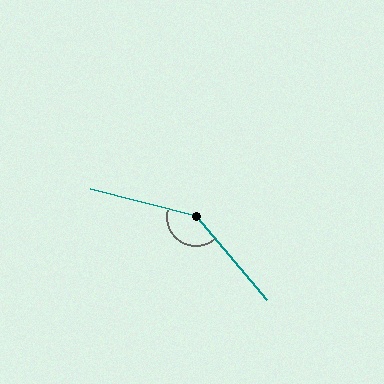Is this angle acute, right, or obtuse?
It is obtuse.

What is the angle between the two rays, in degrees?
Approximately 145 degrees.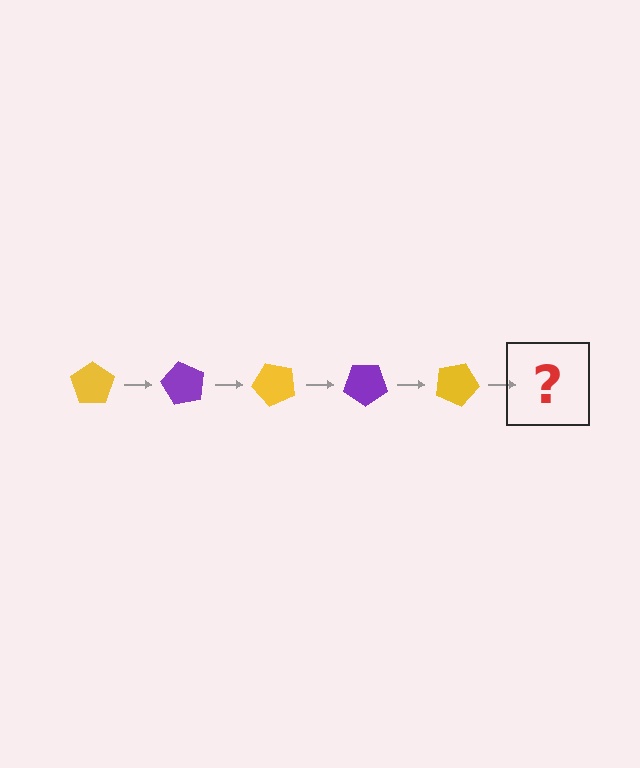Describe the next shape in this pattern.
It should be a purple pentagon, rotated 300 degrees from the start.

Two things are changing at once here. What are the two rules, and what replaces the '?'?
The two rules are that it rotates 60 degrees each step and the color cycles through yellow and purple. The '?' should be a purple pentagon, rotated 300 degrees from the start.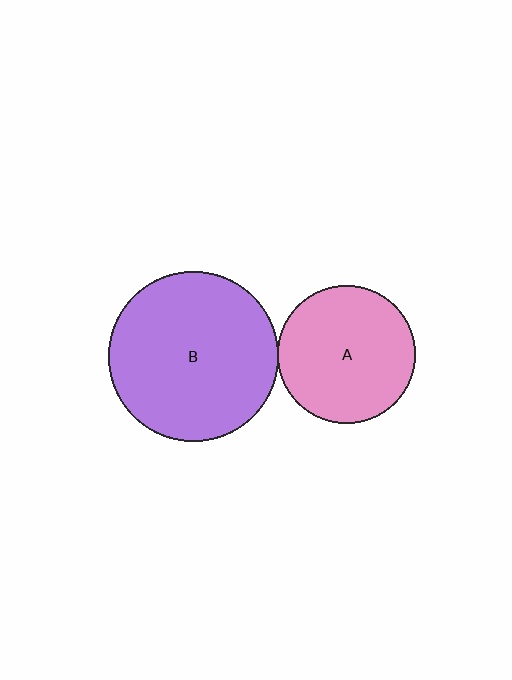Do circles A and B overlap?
Yes.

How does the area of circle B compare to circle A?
Approximately 1.5 times.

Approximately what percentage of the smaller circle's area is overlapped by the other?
Approximately 5%.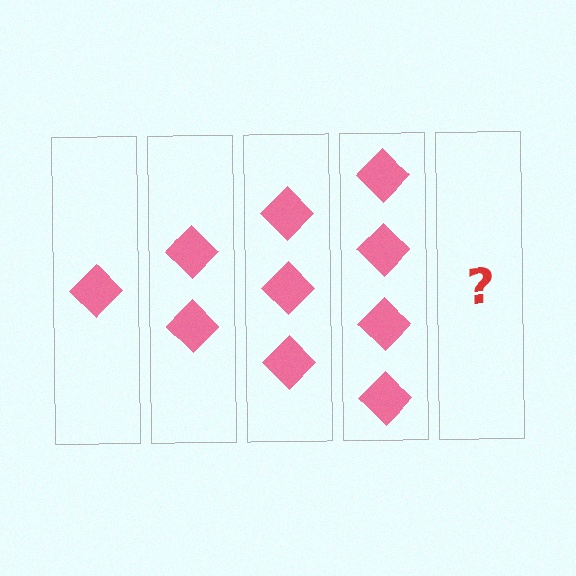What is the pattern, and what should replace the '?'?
The pattern is that each step adds one more diamond. The '?' should be 5 diamonds.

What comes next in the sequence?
The next element should be 5 diamonds.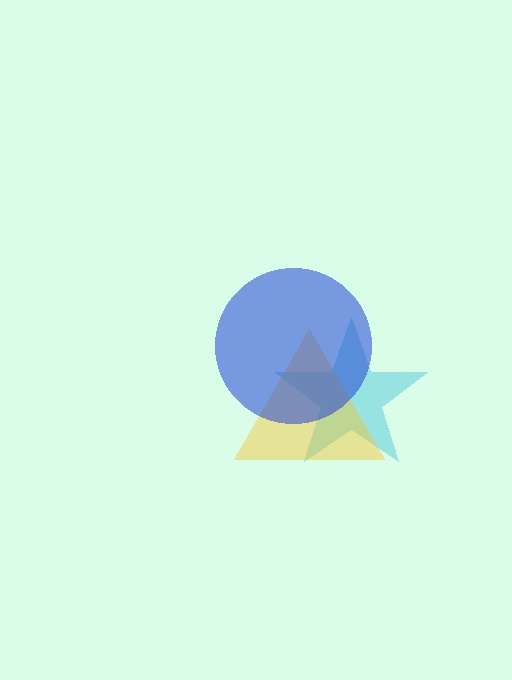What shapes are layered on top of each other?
The layered shapes are: a cyan star, a yellow triangle, a blue circle.